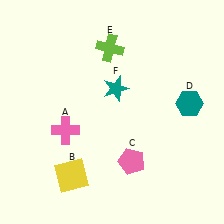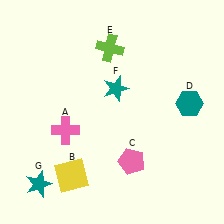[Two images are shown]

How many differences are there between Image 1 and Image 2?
There is 1 difference between the two images.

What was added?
A teal star (G) was added in Image 2.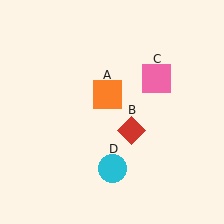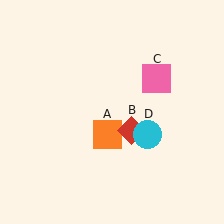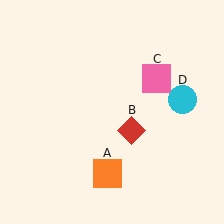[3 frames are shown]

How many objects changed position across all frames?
2 objects changed position: orange square (object A), cyan circle (object D).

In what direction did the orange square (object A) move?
The orange square (object A) moved down.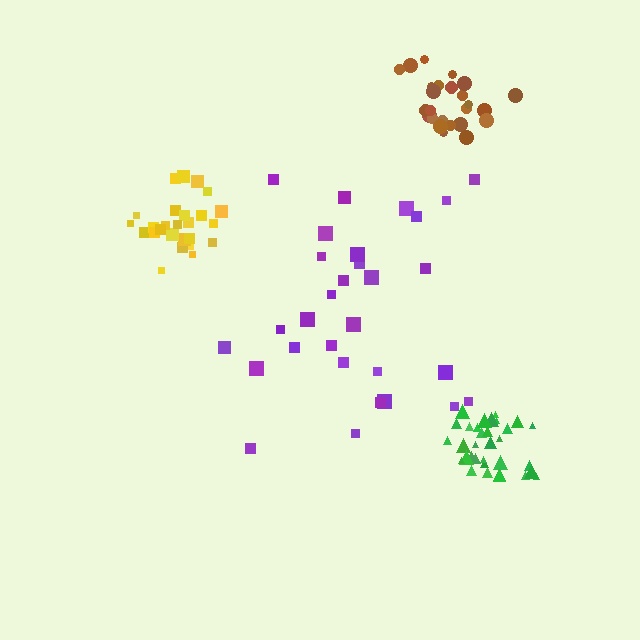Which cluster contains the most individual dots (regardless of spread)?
Green (33).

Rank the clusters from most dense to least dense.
green, brown, yellow, purple.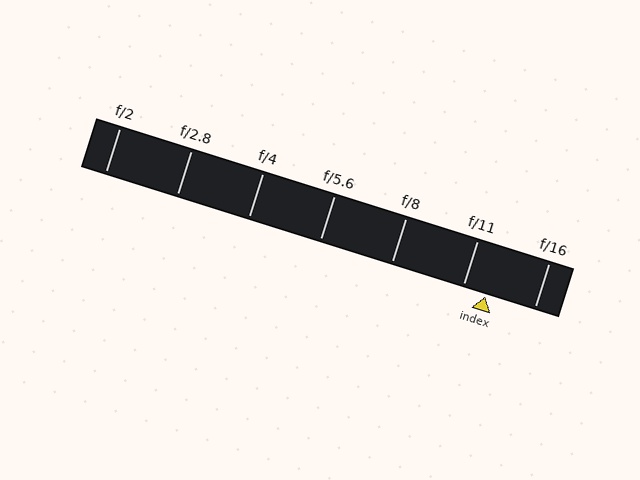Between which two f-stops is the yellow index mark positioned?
The index mark is between f/11 and f/16.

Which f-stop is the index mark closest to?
The index mark is closest to f/11.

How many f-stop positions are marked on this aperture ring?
There are 7 f-stop positions marked.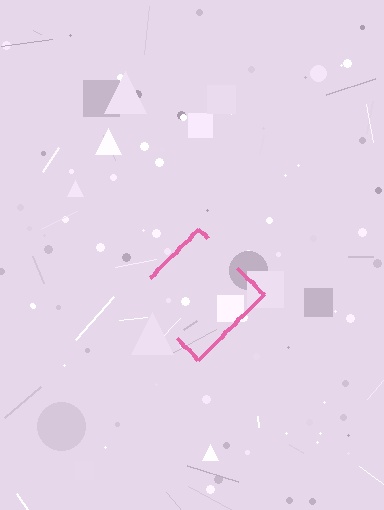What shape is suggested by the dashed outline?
The dashed outline suggests a diamond.